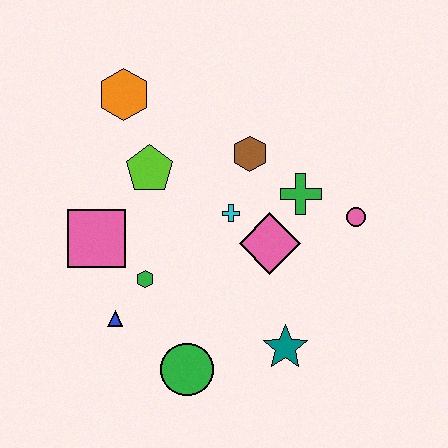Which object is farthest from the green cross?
The blue triangle is farthest from the green cross.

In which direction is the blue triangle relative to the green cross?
The blue triangle is to the left of the green cross.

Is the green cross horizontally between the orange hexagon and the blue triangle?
No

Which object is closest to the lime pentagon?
The orange hexagon is closest to the lime pentagon.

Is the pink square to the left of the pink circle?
Yes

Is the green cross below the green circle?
No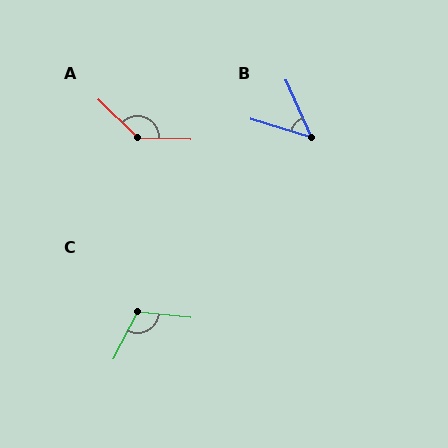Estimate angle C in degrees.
Approximately 111 degrees.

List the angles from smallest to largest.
B (50°), C (111°), A (138°).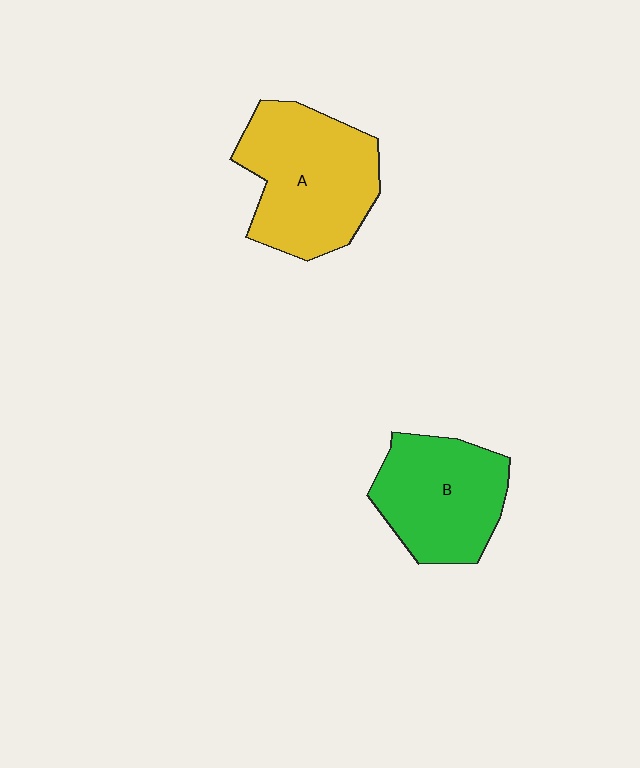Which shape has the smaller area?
Shape B (green).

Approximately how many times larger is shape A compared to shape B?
Approximately 1.2 times.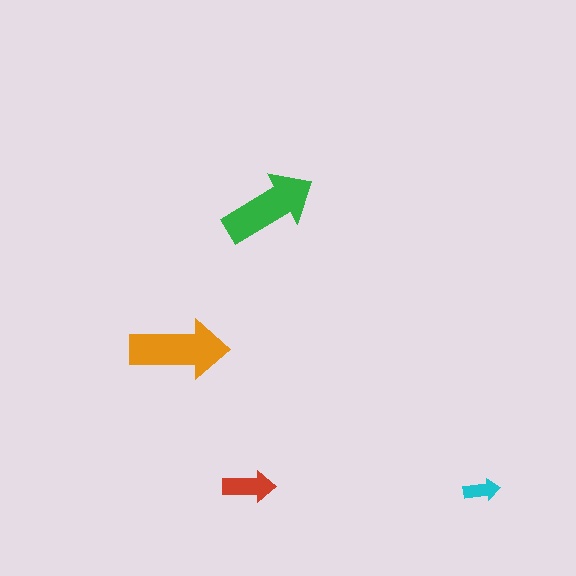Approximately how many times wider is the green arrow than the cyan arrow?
About 2.5 times wider.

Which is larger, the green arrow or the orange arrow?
The orange one.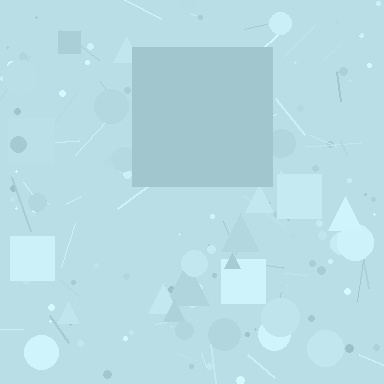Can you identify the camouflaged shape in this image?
The camouflaged shape is a square.